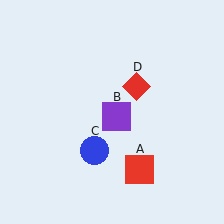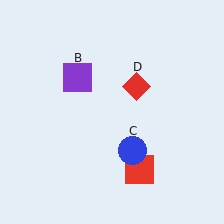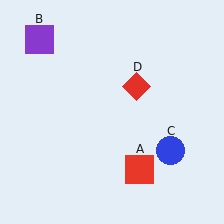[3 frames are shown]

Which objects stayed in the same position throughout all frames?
Red square (object A) and red diamond (object D) remained stationary.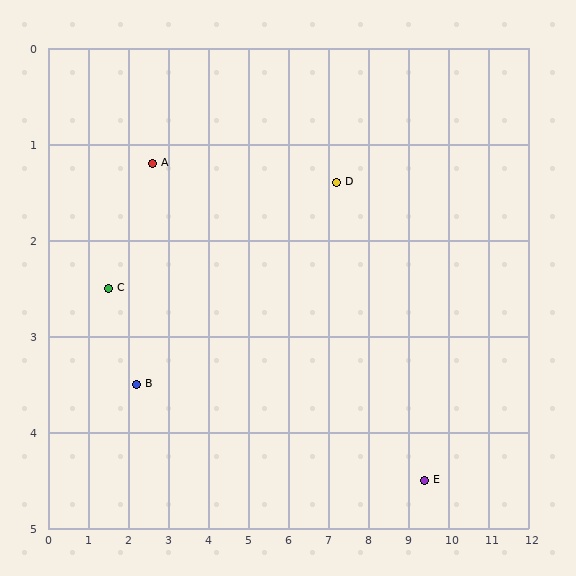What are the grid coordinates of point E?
Point E is at approximately (9.4, 4.5).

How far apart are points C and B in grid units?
Points C and B are about 1.2 grid units apart.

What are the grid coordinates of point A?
Point A is at approximately (2.6, 1.2).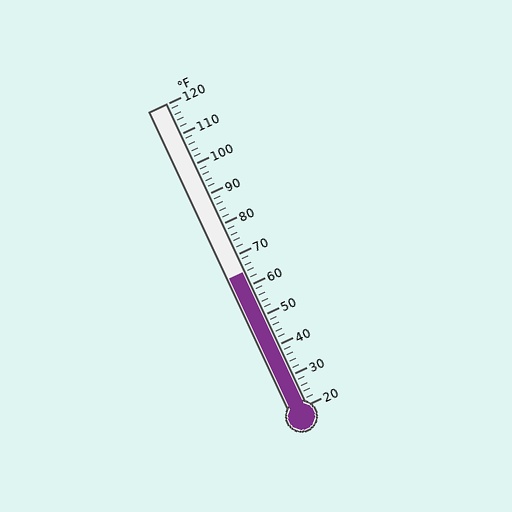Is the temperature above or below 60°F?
The temperature is above 60°F.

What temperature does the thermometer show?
The thermometer shows approximately 64°F.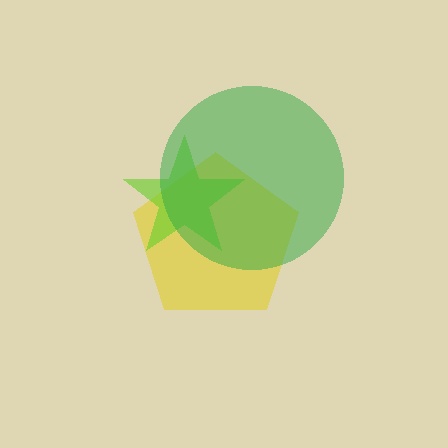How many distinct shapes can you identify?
There are 3 distinct shapes: a yellow pentagon, a lime star, a green circle.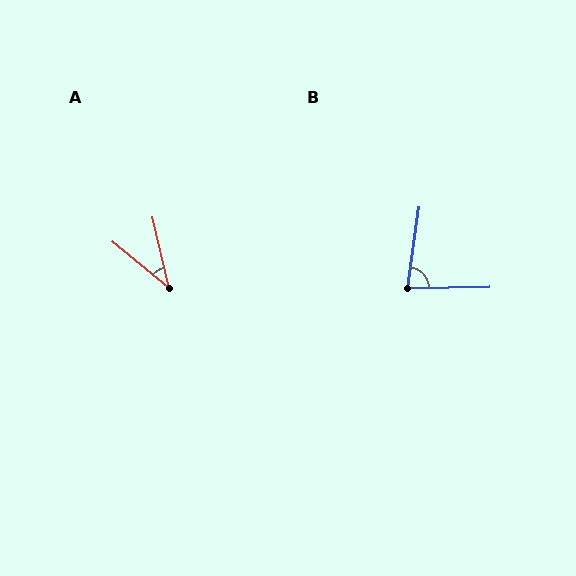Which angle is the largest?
B, at approximately 81 degrees.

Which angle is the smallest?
A, at approximately 37 degrees.